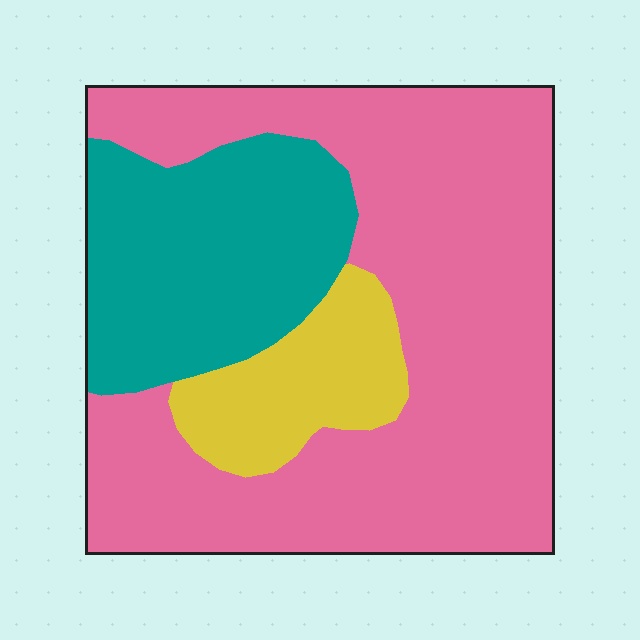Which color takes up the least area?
Yellow, at roughly 15%.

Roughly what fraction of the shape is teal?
Teal takes up about one quarter (1/4) of the shape.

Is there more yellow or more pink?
Pink.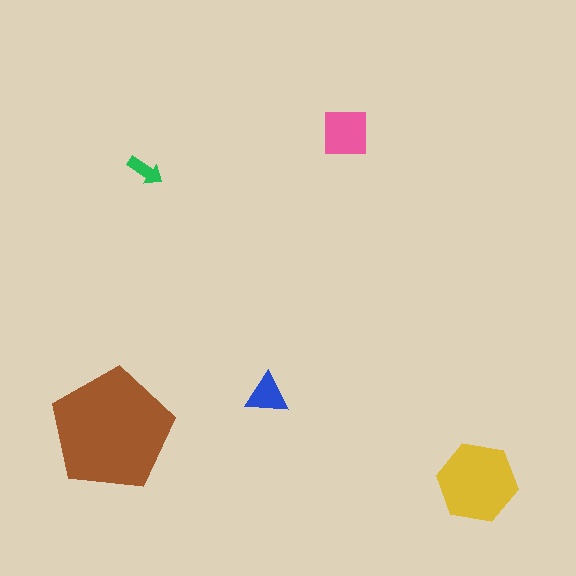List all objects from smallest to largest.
The green arrow, the blue triangle, the pink square, the yellow hexagon, the brown pentagon.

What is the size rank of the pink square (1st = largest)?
3rd.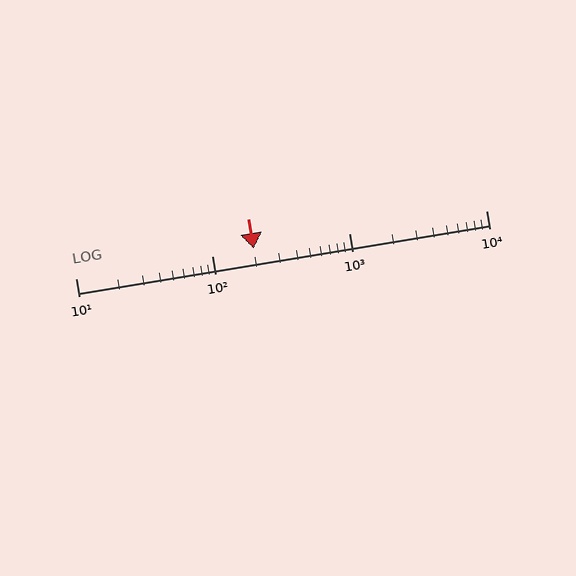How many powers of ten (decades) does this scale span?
The scale spans 3 decades, from 10 to 10000.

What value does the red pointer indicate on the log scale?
The pointer indicates approximately 200.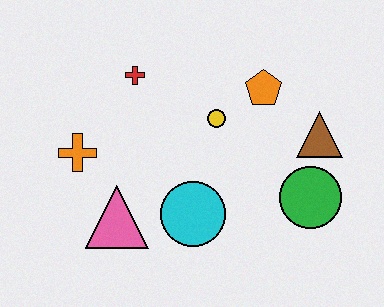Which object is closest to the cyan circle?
The pink triangle is closest to the cyan circle.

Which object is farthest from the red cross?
The green circle is farthest from the red cross.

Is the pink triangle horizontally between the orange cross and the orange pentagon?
Yes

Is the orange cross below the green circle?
No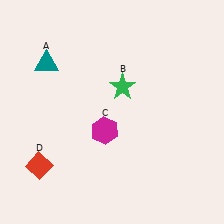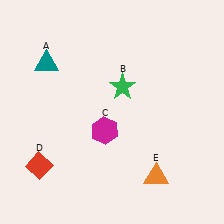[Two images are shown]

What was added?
An orange triangle (E) was added in Image 2.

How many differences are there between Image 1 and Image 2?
There is 1 difference between the two images.